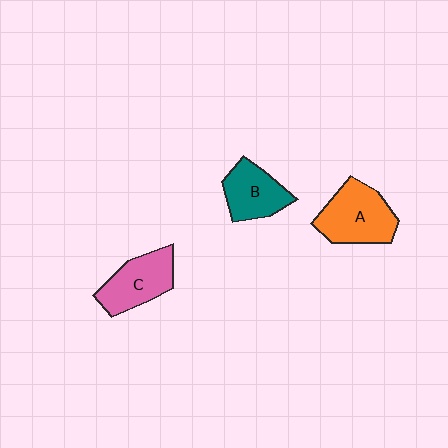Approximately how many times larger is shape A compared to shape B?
Approximately 1.3 times.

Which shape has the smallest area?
Shape B (teal).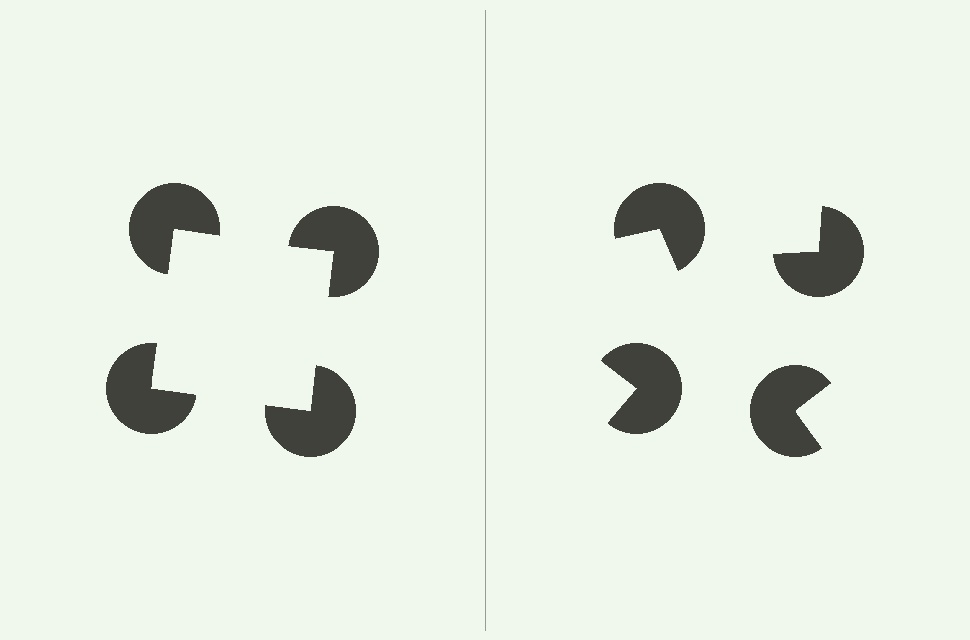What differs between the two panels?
The pac-man discs are positioned identically on both sides; only the wedge orientations differ. On the left they align to a square; on the right they are misaligned.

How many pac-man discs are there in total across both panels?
8 — 4 on each side.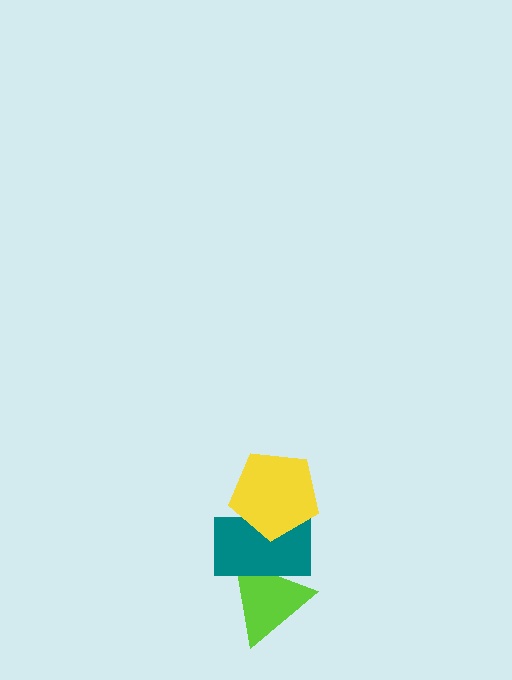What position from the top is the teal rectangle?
The teal rectangle is 2nd from the top.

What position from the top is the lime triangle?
The lime triangle is 3rd from the top.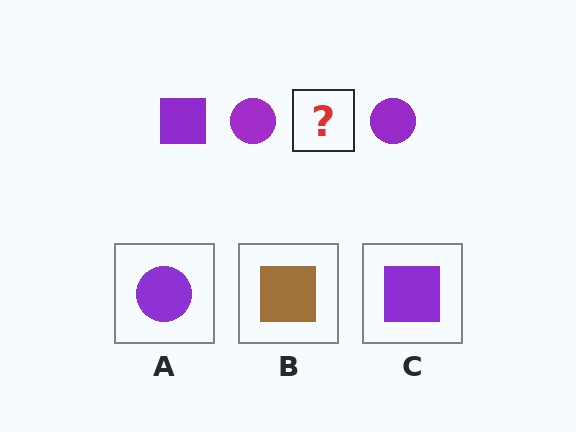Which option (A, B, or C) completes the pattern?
C.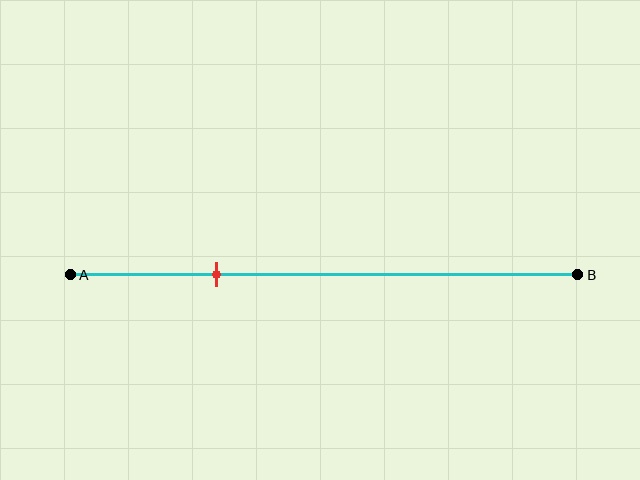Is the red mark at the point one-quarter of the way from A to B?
No, the mark is at about 30% from A, not at the 25% one-quarter point.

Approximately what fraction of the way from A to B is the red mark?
The red mark is approximately 30% of the way from A to B.